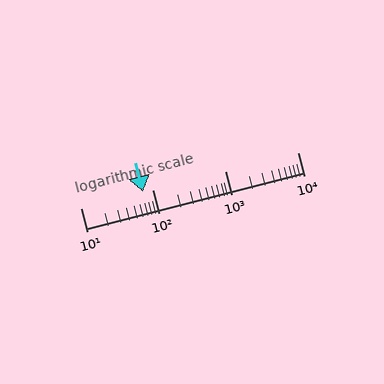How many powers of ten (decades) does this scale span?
The scale spans 3 decades, from 10 to 10000.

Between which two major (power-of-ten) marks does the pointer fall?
The pointer is between 10 and 100.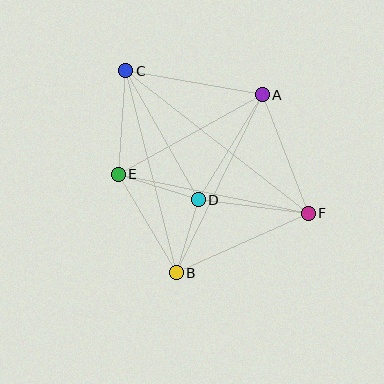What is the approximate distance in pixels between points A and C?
The distance between A and C is approximately 139 pixels.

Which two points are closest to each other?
Points B and D are closest to each other.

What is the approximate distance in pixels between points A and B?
The distance between A and B is approximately 198 pixels.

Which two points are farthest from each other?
Points C and F are farthest from each other.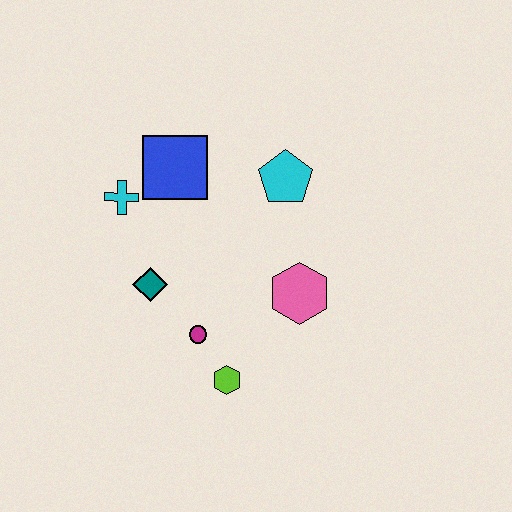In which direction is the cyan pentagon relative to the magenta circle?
The cyan pentagon is above the magenta circle.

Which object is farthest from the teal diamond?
The cyan pentagon is farthest from the teal diamond.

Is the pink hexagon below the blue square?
Yes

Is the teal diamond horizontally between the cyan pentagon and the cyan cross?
Yes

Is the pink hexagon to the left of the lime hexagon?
No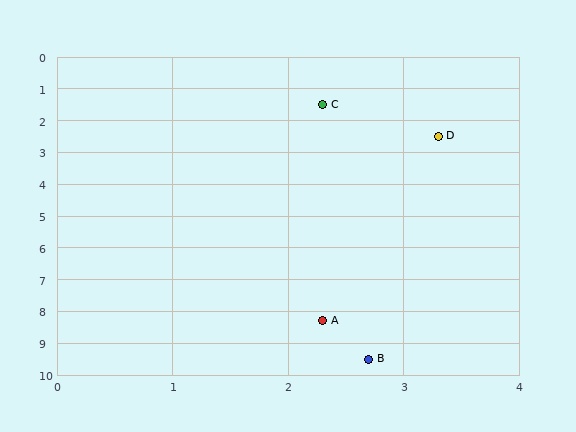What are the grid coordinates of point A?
Point A is at approximately (2.3, 8.3).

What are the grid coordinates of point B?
Point B is at approximately (2.7, 9.5).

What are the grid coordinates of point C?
Point C is at approximately (2.3, 1.5).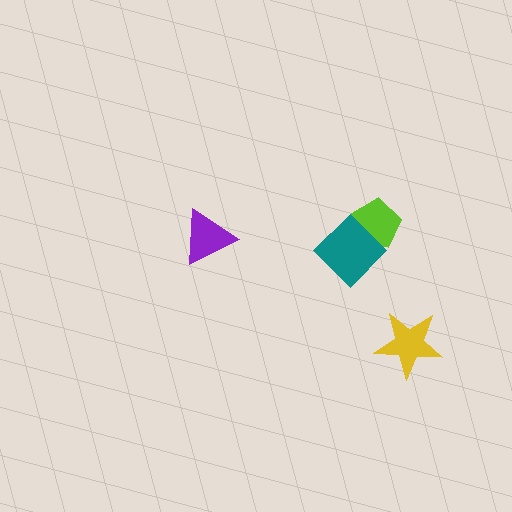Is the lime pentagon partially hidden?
Yes, it is partially covered by another shape.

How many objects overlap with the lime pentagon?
1 object overlaps with the lime pentagon.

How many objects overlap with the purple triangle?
0 objects overlap with the purple triangle.